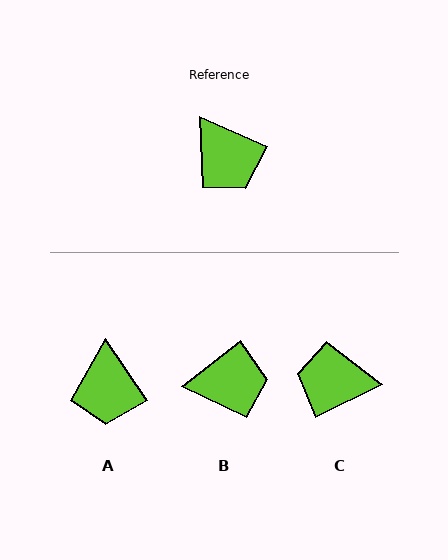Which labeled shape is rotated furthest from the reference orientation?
C, about 130 degrees away.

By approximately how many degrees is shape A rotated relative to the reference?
Approximately 33 degrees clockwise.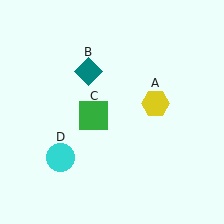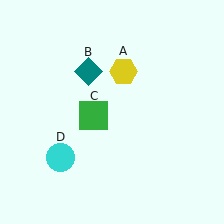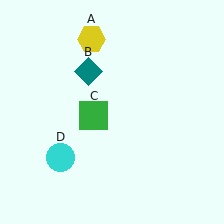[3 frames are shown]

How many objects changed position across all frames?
1 object changed position: yellow hexagon (object A).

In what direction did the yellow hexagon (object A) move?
The yellow hexagon (object A) moved up and to the left.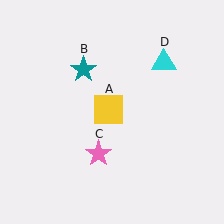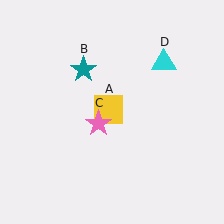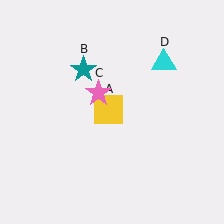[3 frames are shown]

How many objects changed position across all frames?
1 object changed position: pink star (object C).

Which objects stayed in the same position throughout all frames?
Yellow square (object A) and teal star (object B) and cyan triangle (object D) remained stationary.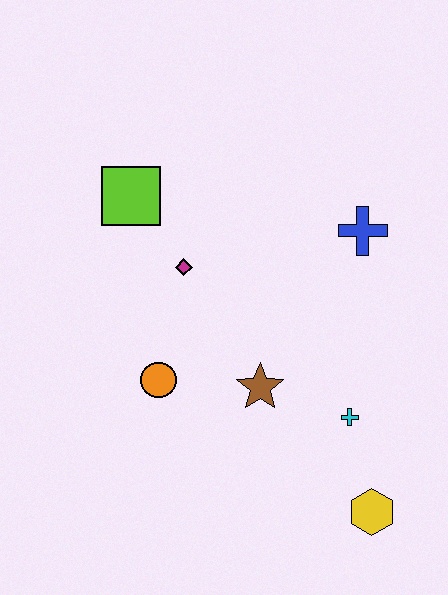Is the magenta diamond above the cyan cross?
Yes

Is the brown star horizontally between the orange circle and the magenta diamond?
No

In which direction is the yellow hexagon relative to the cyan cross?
The yellow hexagon is below the cyan cross.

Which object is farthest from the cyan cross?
The lime square is farthest from the cyan cross.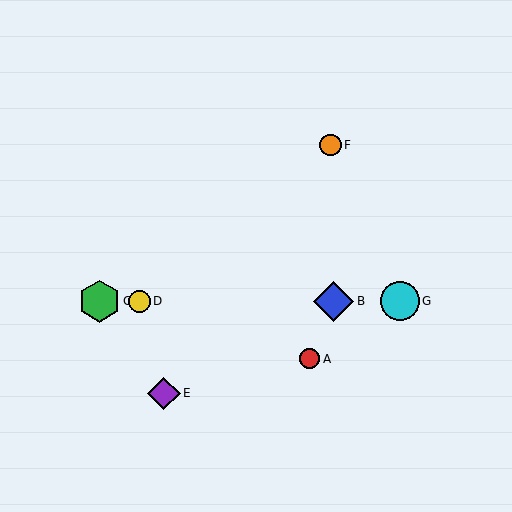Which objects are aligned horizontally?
Objects B, C, D, G are aligned horizontally.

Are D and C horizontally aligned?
Yes, both are at y≈301.